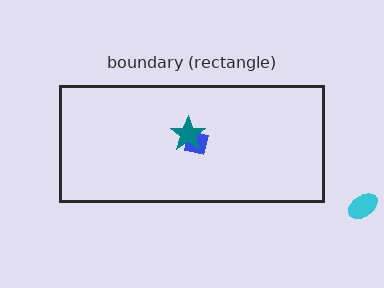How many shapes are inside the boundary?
2 inside, 1 outside.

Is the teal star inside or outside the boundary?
Inside.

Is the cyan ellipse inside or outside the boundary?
Outside.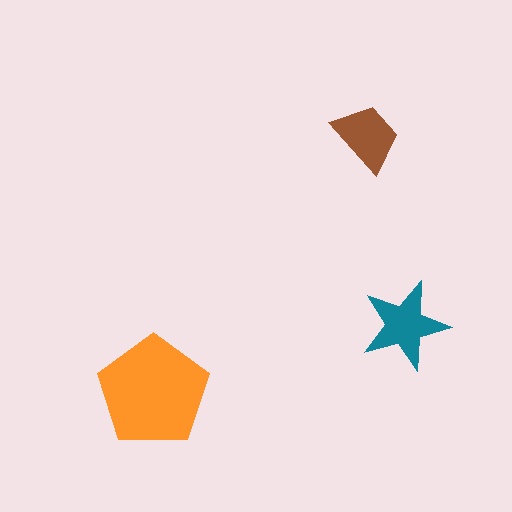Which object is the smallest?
The brown trapezoid.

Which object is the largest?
The orange pentagon.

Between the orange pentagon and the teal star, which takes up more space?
The orange pentagon.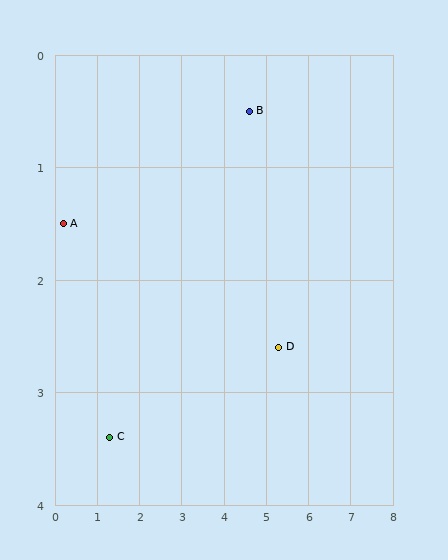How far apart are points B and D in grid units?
Points B and D are about 2.2 grid units apart.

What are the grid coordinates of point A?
Point A is at approximately (0.2, 1.5).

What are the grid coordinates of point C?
Point C is at approximately (1.3, 3.4).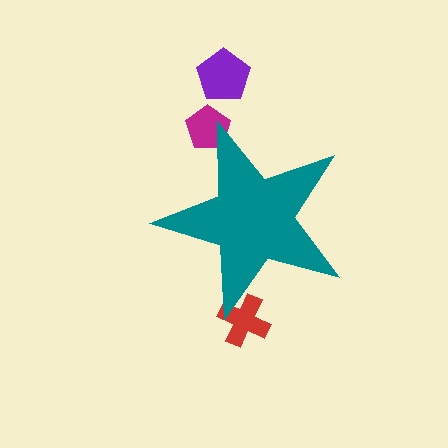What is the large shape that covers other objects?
A teal star.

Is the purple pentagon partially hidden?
No, the purple pentagon is fully visible.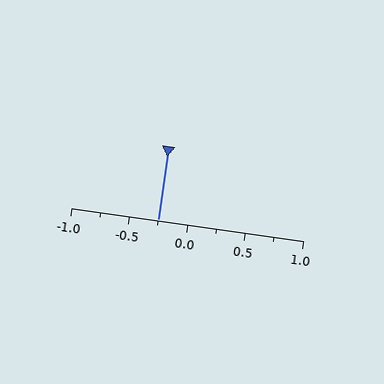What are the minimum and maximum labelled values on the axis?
The axis runs from -1.0 to 1.0.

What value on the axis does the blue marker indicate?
The marker indicates approximately -0.25.